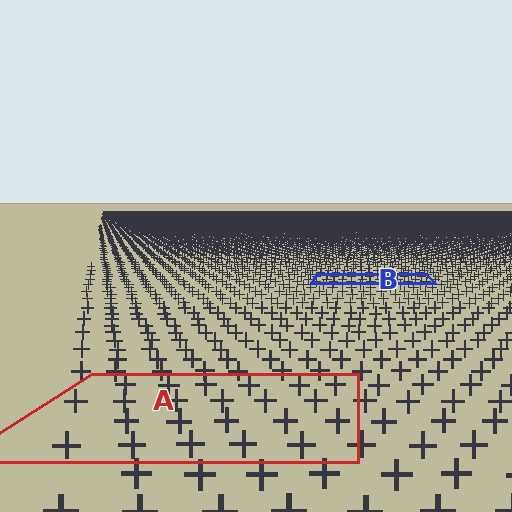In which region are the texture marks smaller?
The texture marks are smaller in region B, because it is farther away.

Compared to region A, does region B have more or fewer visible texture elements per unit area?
Region B has more texture elements per unit area — they are packed more densely because it is farther away.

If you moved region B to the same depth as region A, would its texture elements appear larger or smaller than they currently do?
They would appear larger. At a closer depth, the same texture elements are projected at a bigger on-screen size.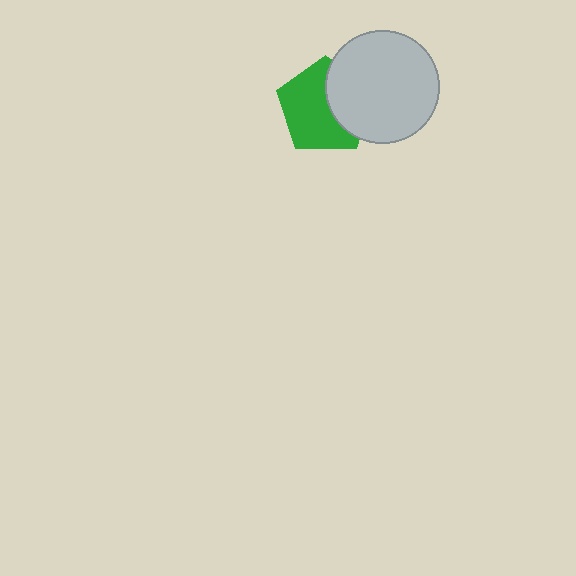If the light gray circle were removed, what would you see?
You would see the complete green pentagon.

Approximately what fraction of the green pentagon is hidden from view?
Roughly 37% of the green pentagon is hidden behind the light gray circle.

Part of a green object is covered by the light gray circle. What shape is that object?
It is a pentagon.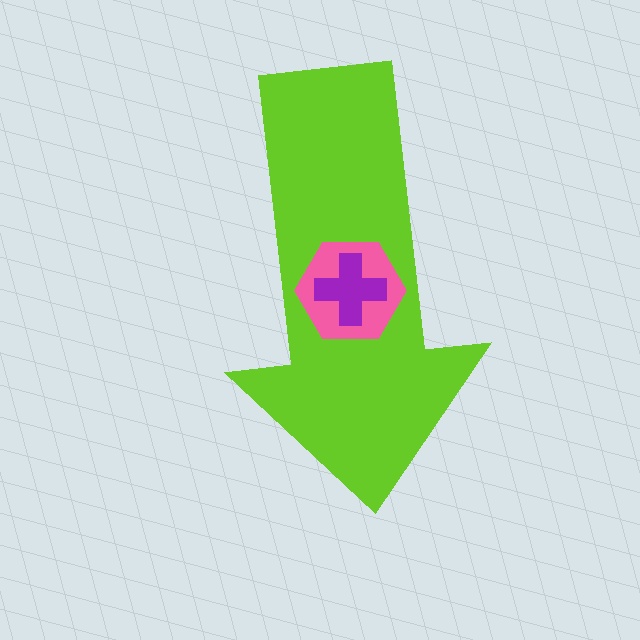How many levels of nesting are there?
3.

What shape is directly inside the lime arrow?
The pink hexagon.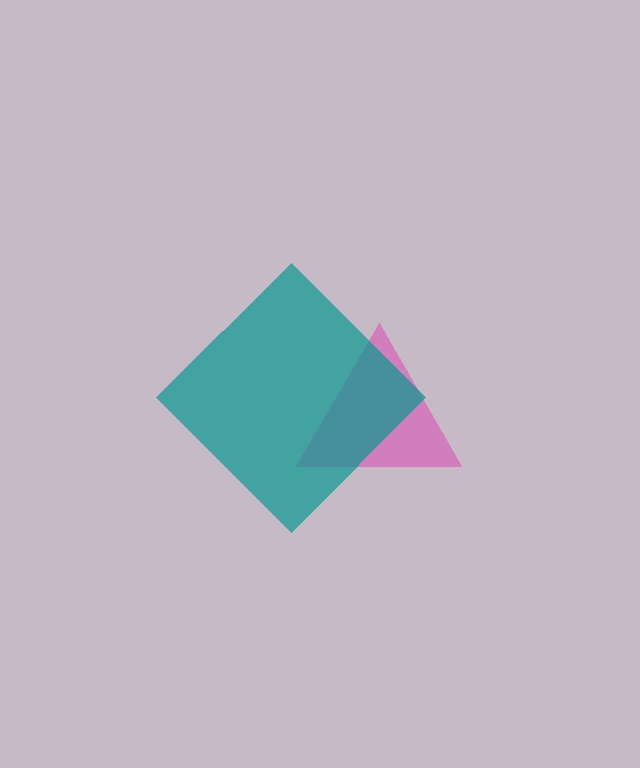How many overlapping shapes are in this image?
There are 2 overlapping shapes in the image.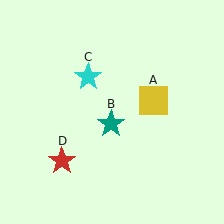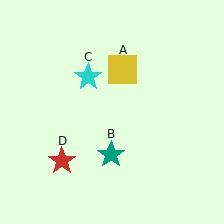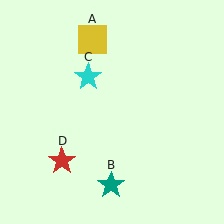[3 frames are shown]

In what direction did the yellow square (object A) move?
The yellow square (object A) moved up and to the left.